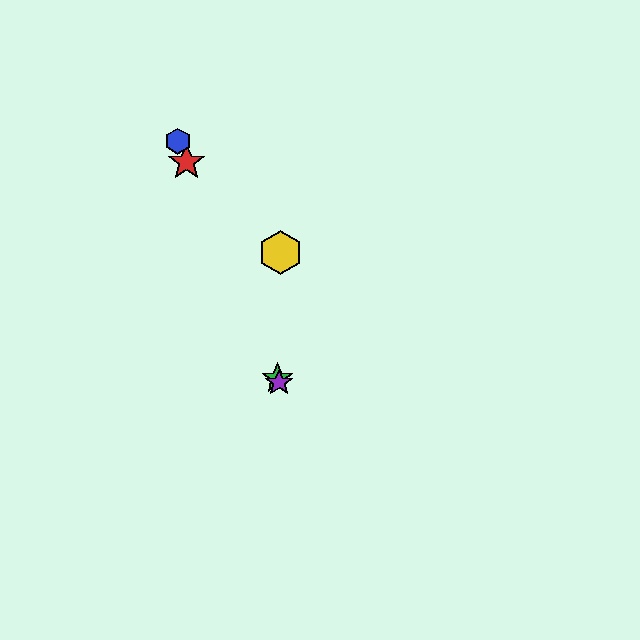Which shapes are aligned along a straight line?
The red star, the blue hexagon, the green star, the purple star are aligned along a straight line.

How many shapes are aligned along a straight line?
4 shapes (the red star, the blue hexagon, the green star, the purple star) are aligned along a straight line.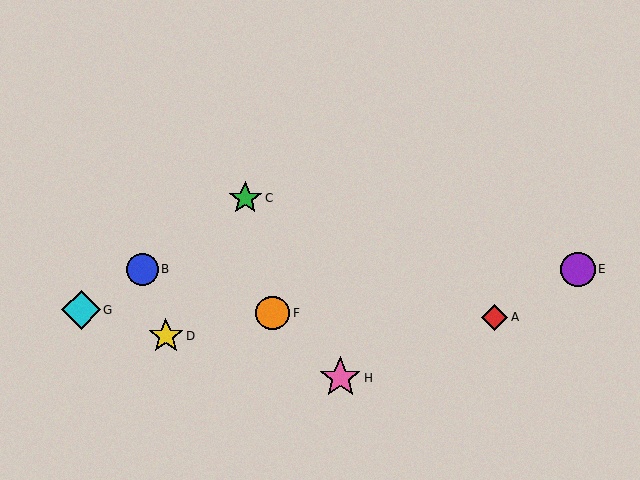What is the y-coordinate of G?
Object G is at y≈310.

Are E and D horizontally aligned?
No, E is at y≈270 and D is at y≈336.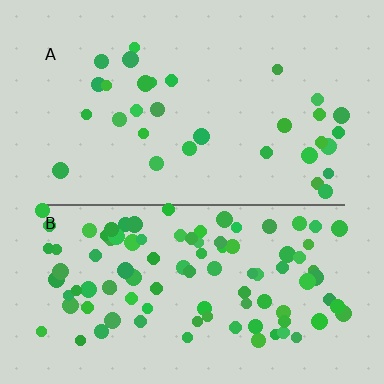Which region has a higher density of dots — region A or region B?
B (the bottom).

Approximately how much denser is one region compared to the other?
Approximately 3.2× — region B over region A.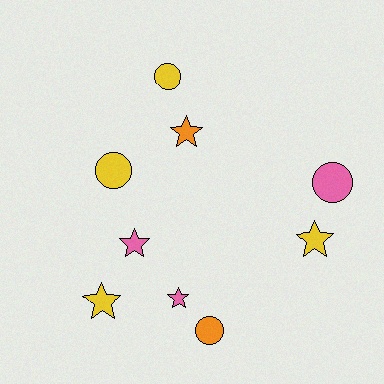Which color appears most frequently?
Yellow, with 4 objects.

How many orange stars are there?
There is 1 orange star.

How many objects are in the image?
There are 9 objects.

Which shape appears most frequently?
Star, with 5 objects.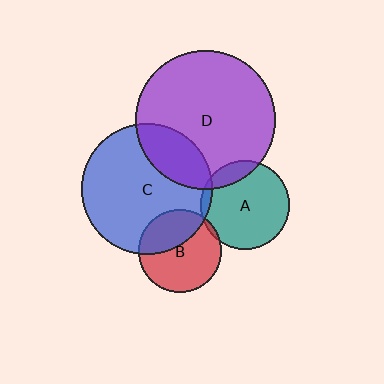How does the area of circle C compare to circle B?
Approximately 2.5 times.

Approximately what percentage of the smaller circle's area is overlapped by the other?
Approximately 15%.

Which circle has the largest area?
Circle D (purple).